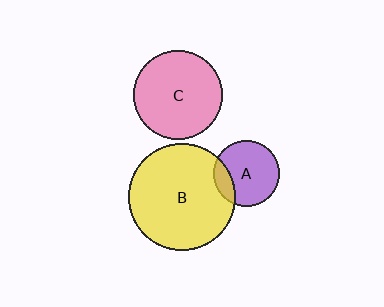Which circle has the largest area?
Circle B (yellow).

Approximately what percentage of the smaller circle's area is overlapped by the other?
Approximately 20%.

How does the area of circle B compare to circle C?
Approximately 1.5 times.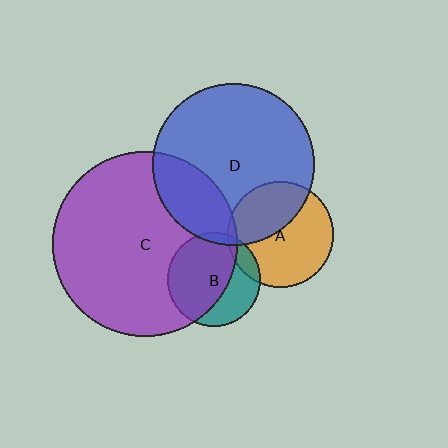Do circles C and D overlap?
Yes.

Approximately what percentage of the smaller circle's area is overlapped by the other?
Approximately 25%.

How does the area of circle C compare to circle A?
Approximately 3.1 times.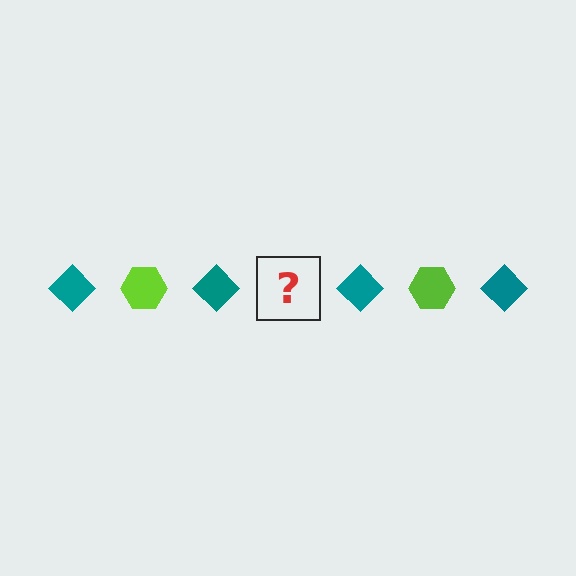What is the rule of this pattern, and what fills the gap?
The rule is that the pattern alternates between teal diamond and lime hexagon. The gap should be filled with a lime hexagon.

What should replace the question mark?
The question mark should be replaced with a lime hexagon.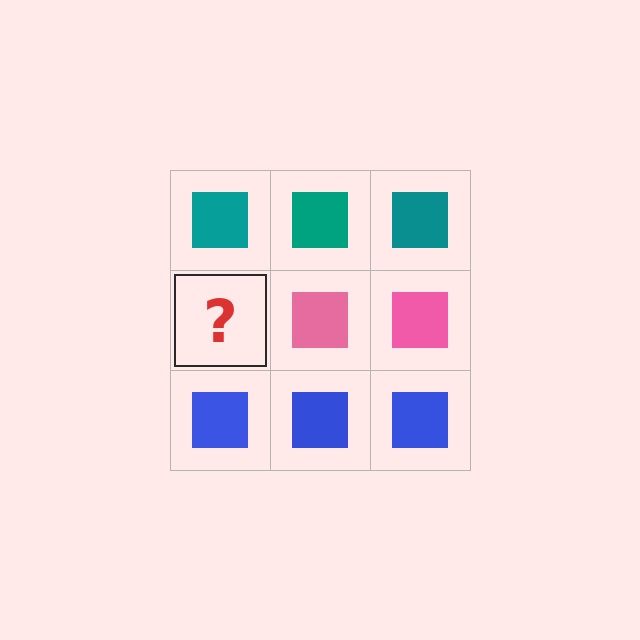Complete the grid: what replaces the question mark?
The question mark should be replaced with a pink square.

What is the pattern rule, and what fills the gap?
The rule is that each row has a consistent color. The gap should be filled with a pink square.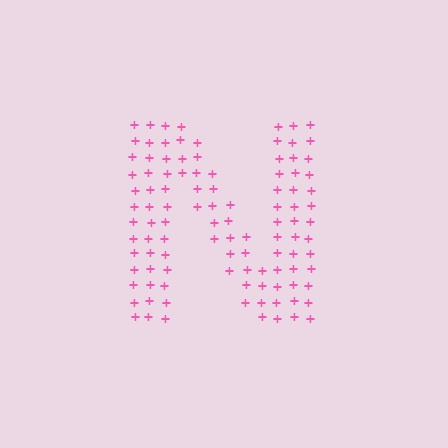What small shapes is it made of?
It is made of small plus signs.